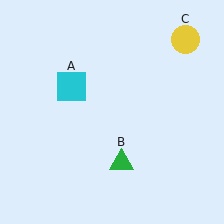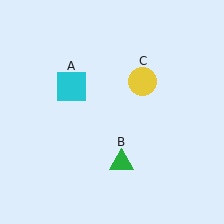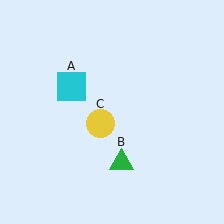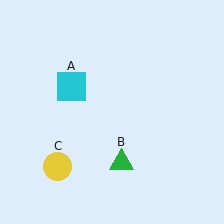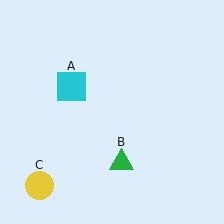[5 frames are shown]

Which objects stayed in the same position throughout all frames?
Cyan square (object A) and green triangle (object B) remained stationary.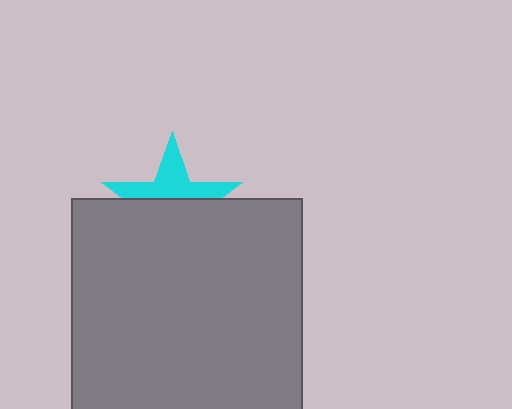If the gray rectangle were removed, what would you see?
You would see the complete cyan star.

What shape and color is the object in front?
The object in front is a gray rectangle.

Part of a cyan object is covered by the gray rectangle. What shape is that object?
It is a star.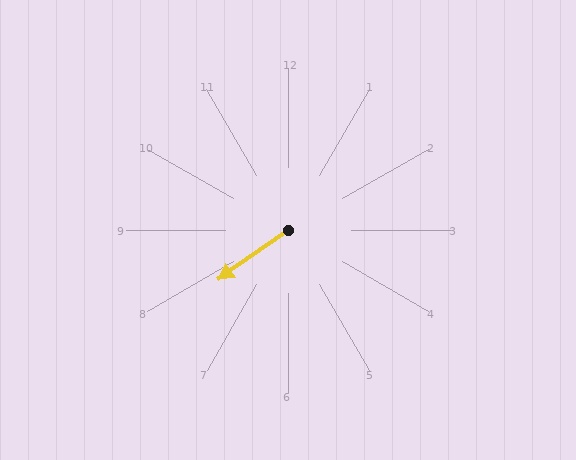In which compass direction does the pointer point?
Southwest.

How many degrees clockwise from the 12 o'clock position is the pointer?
Approximately 235 degrees.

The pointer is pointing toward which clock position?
Roughly 8 o'clock.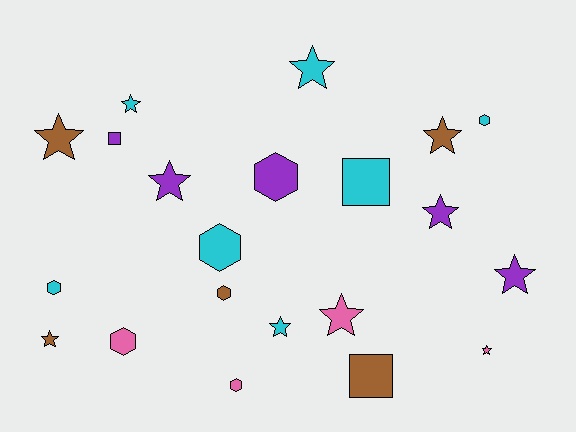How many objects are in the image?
There are 21 objects.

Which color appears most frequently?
Cyan, with 7 objects.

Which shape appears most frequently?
Star, with 11 objects.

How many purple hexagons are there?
There is 1 purple hexagon.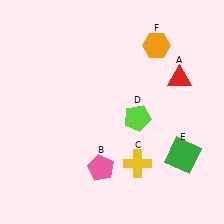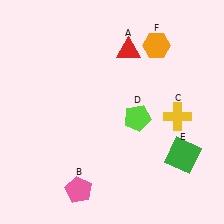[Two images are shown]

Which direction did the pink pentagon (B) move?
The pink pentagon (B) moved left.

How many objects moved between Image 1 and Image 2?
3 objects moved between the two images.